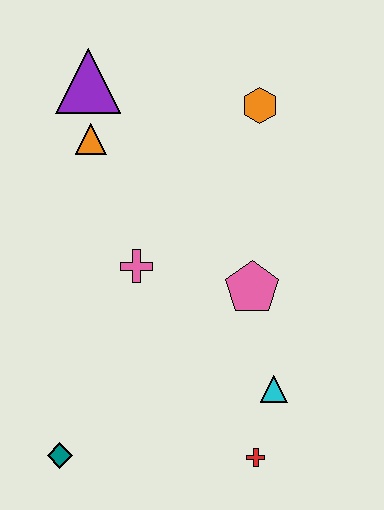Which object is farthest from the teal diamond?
The orange hexagon is farthest from the teal diamond.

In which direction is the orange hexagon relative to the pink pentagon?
The orange hexagon is above the pink pentagon.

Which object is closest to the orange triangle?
The purple triangle is closest to the orange triangle.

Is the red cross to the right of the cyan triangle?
No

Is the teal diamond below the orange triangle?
Yes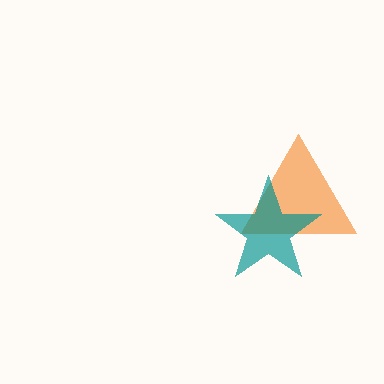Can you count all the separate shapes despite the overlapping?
Yes, there are 2 separate shapes.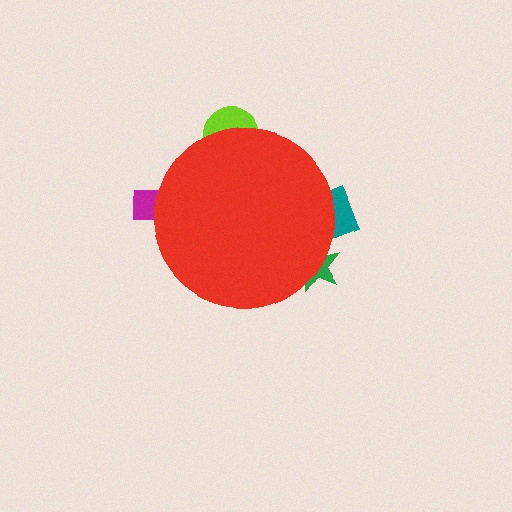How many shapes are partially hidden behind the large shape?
4 shapes are partially hidden.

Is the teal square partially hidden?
Yes, the teal square is partially hidden behind the red circle.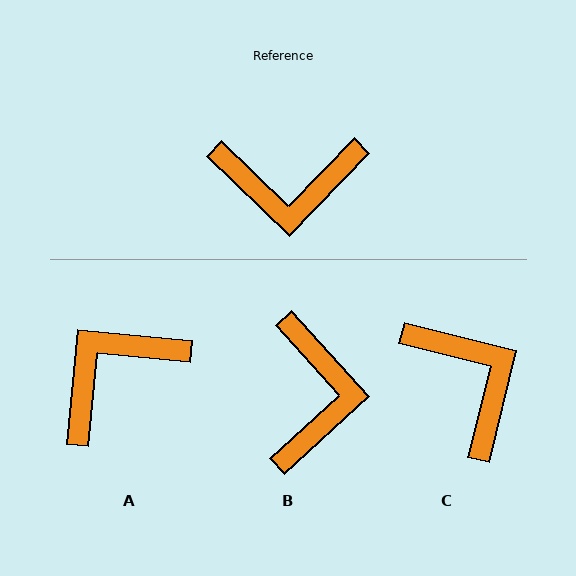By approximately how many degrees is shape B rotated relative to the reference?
Approximately 86 degrees counter-clockwise.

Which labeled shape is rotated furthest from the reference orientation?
A, about 142 degrees away.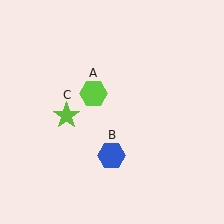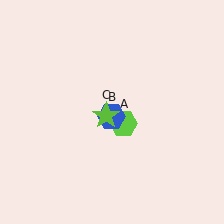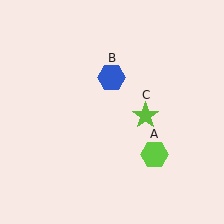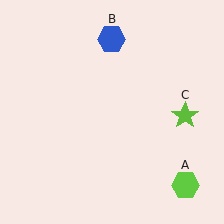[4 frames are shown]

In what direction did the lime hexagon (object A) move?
The lime hexagon (object A) moved down and to the right.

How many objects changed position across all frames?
3 objects changed position: lime hexagon (object A), blue hexagon (object B), lime star (object C).